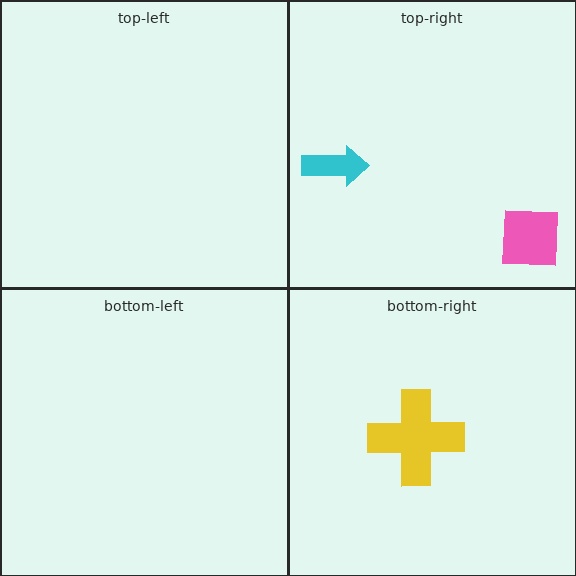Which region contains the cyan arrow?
The top-right region.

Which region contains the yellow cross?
The bottom-right region.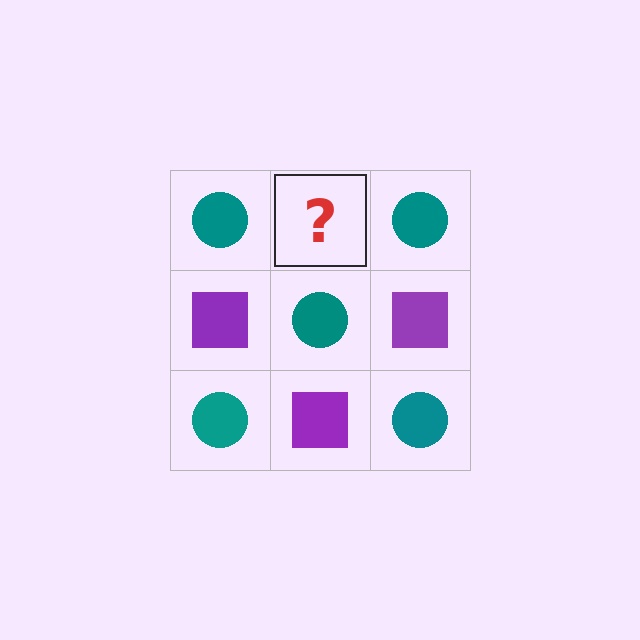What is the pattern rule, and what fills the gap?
The rule is that it alternates teal circle and purple square in a checkerboard pattern. The gap should be filled with a purple square.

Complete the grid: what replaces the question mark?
The question mark should be replaced with a purple square.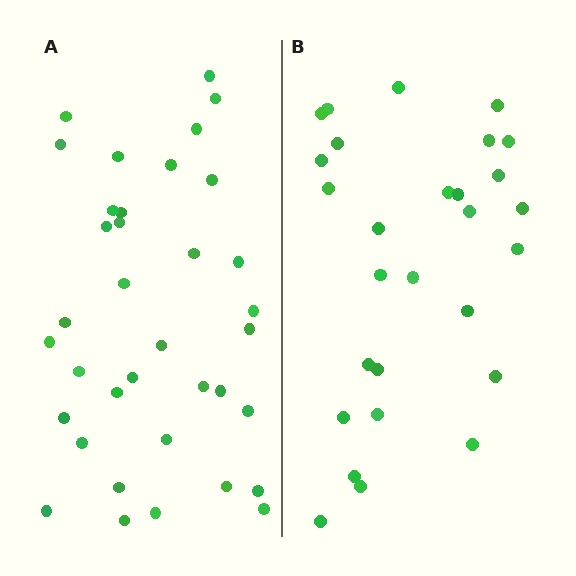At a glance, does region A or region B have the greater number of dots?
Region A (the left region) has more dots.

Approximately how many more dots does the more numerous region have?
Region A has roughly 8 or so more dots than region B.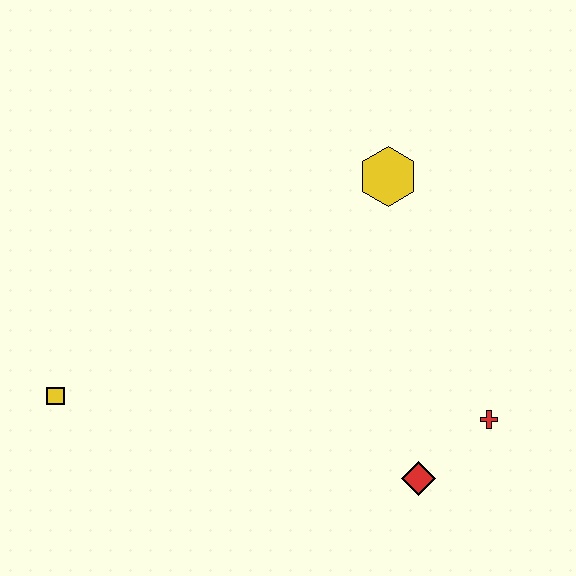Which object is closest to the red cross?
The red diamond is closest to the red cross.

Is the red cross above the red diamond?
Yes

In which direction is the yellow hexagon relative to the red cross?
The yellow hexagon is above the red cross.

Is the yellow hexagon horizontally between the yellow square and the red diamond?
Yes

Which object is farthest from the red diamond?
The yellow square is farthest from the red diamond.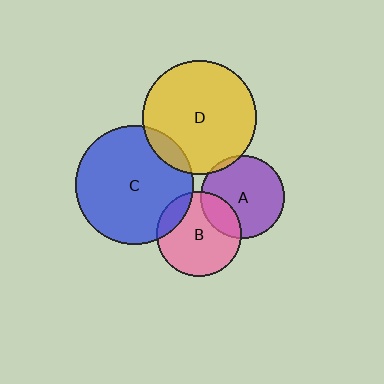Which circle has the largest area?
Circle C (blue).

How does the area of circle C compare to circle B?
Approximately 2.0 times.